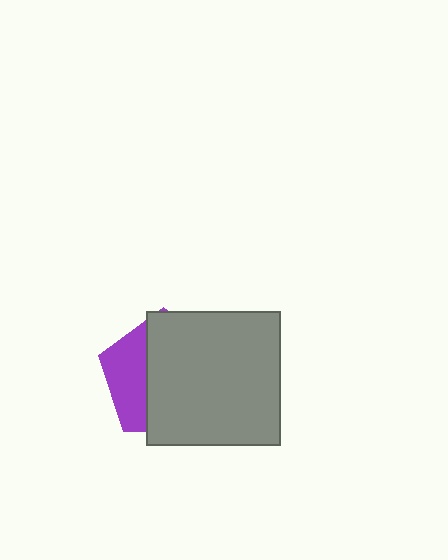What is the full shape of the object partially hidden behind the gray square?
The partially hidden object is a purple pentagon.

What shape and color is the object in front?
The object in front is a gray square.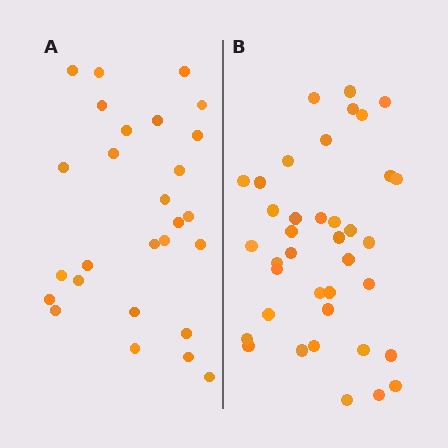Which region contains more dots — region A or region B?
Region B (the right region) has more dots.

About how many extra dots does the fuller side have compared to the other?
Region B has roughly 12 or so more dots than region A.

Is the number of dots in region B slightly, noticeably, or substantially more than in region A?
Region B has noticeably more, but not dramatically so. The ratio is roughly 1.4 to 1.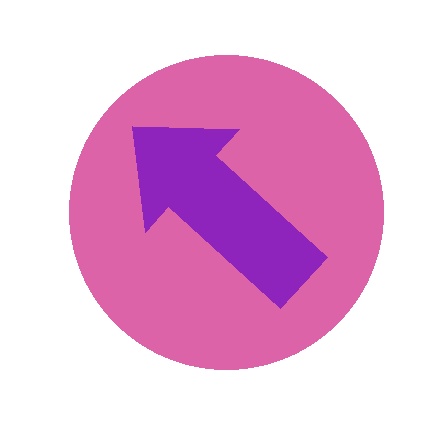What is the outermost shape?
The pink circle.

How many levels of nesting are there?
2.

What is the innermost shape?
The purple arrow.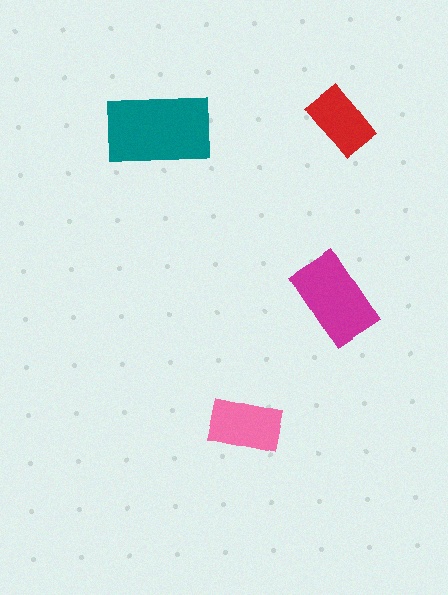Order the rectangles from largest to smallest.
the teal one, the magenta one, the pink one, the red one.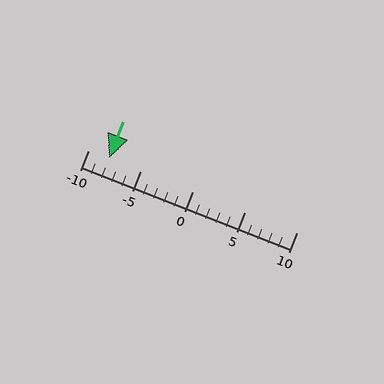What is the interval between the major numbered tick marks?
The major tick marks are spaced 5 units apart.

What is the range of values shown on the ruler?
The ruler shows values from -10 to 10.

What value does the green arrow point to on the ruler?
The green arrow points to approximately -8.